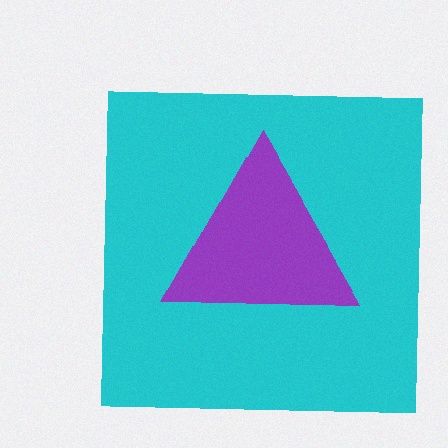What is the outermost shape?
The cyan square.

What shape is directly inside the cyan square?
The purple triangle.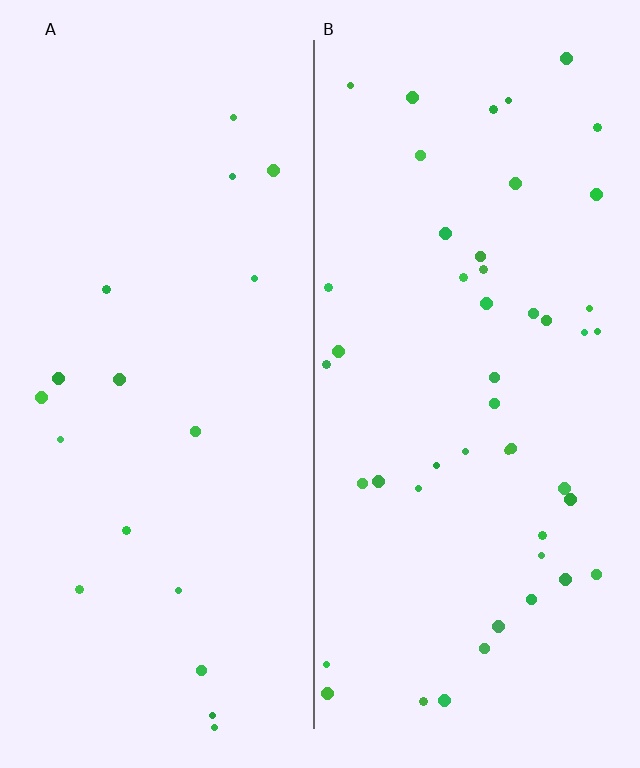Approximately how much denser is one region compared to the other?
Approximately 2.6× — region B over region A.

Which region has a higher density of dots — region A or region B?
B (the right).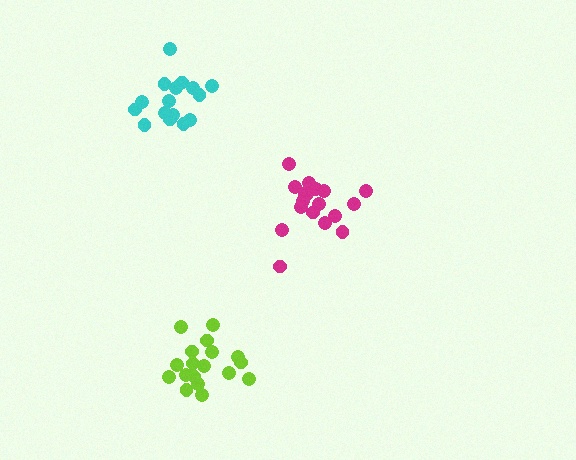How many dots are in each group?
Group 1: 18 dots, Group 2: 18 dots, Group 3: 16 dots (52 total).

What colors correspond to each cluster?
The clusters are colored: magenta, lime, cyan.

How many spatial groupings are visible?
There are 3 spatial groupings.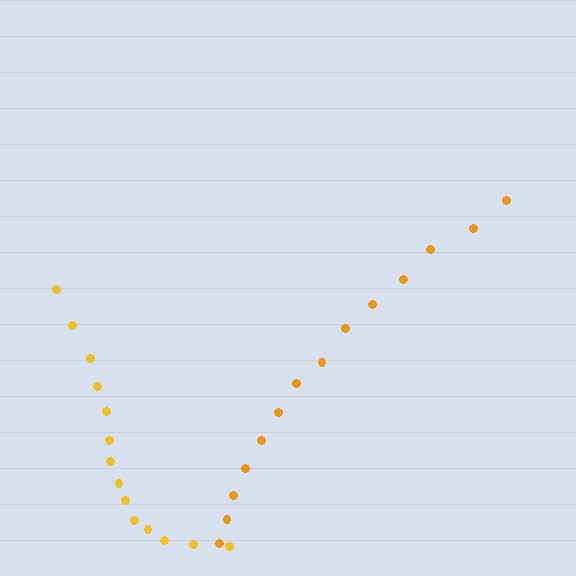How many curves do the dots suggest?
There are 2 distinct paths.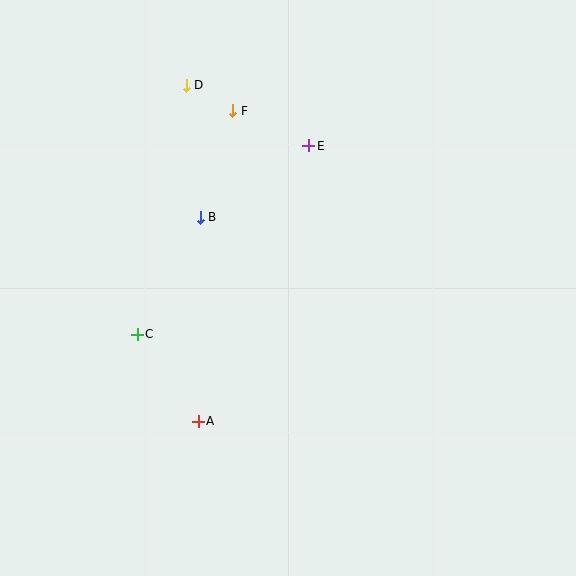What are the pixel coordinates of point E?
Point E is at (309, 146).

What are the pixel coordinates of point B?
Point B is at (200, 217).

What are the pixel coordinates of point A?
Point A is at (198, 421).